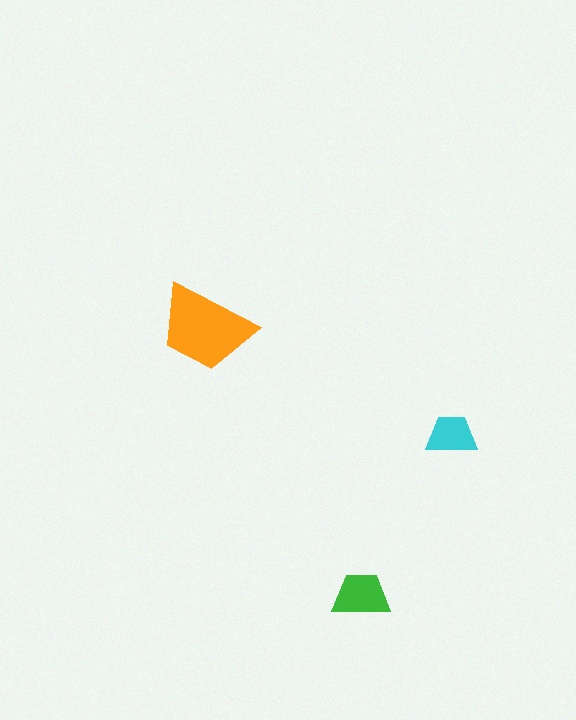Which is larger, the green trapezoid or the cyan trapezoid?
The green one.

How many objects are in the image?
There are 3 objects in the image.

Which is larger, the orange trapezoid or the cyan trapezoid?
The orange one.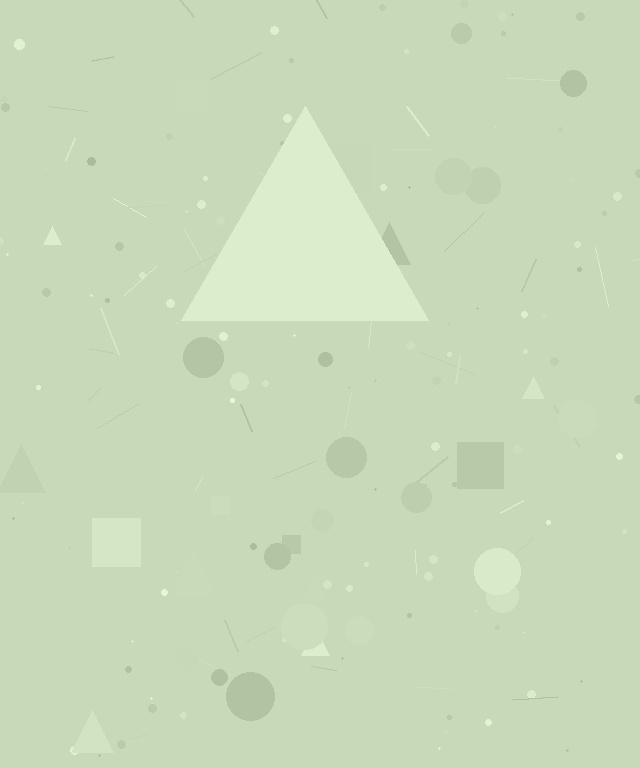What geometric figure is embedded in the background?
A triangle is embedded in the background.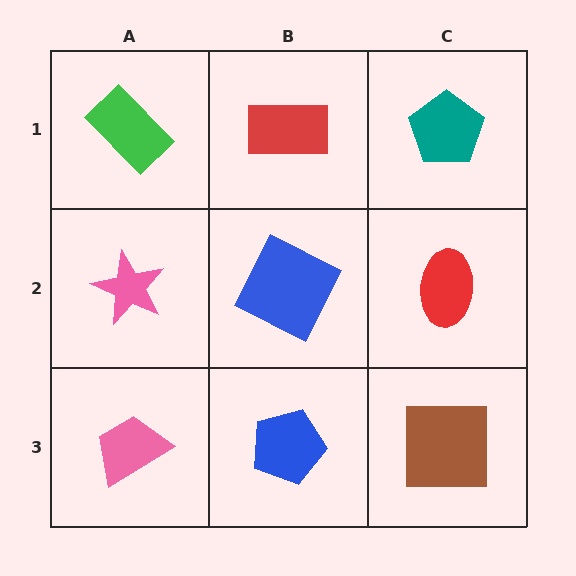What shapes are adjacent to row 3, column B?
A blue square (row 2, column B), a pink trapezoid (row 3, column A), a brown square (row 3, column C).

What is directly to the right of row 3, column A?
A blue pentagon.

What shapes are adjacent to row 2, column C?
A teal pentagon (row 1, column C), a brown square (row 3, column C), a blue square (row 2, column B).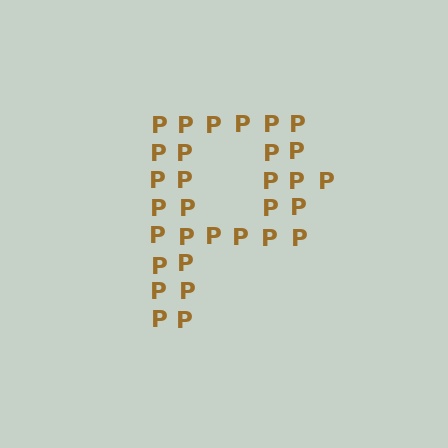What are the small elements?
The small elements are letter P's.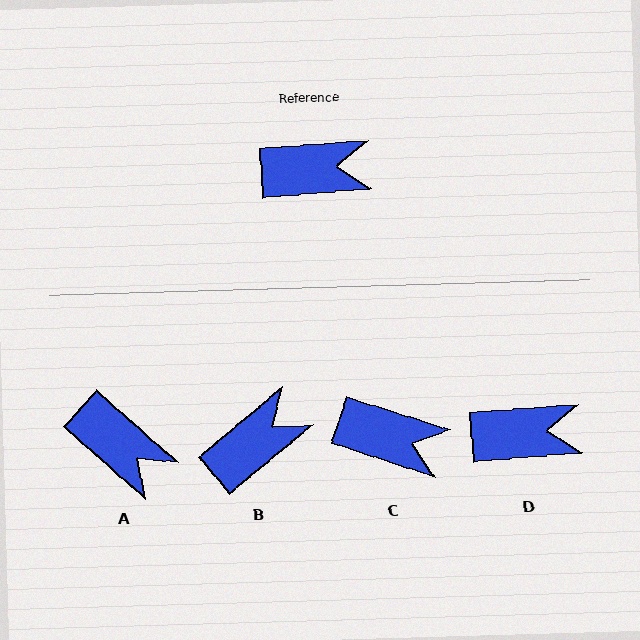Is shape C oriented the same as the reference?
No, it is off by about 22 degrees.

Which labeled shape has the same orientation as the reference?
D.